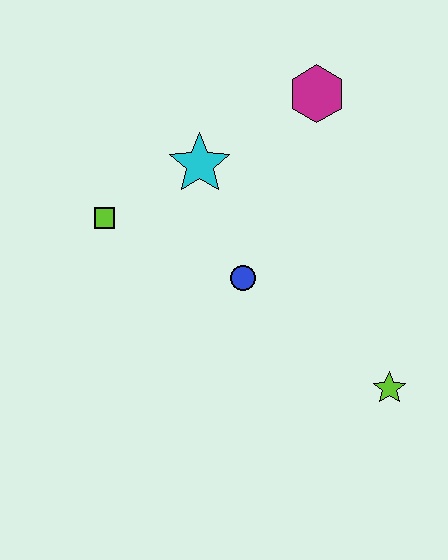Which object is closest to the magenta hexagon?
The cyan star is closest to the magenta hexagon.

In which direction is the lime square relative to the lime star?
The lime square is to the left of the lime star.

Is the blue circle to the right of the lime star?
No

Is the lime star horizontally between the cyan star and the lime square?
No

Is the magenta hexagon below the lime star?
No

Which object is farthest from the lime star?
The lime square is farthest from the lime star.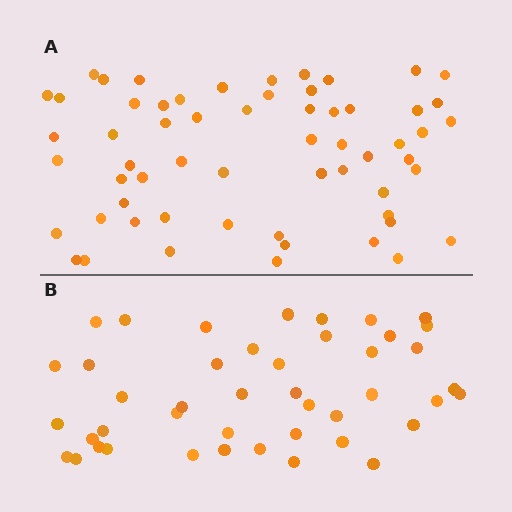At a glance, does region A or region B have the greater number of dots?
Region A (the top region) has more dots.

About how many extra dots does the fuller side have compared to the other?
Region A has approximately 15 more dots than region B.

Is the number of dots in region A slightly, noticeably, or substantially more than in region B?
Region A has noticeably more, but not dramatically so. The ratio is roughly 1.4 to 1.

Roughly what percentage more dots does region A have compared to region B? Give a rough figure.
About 35% more.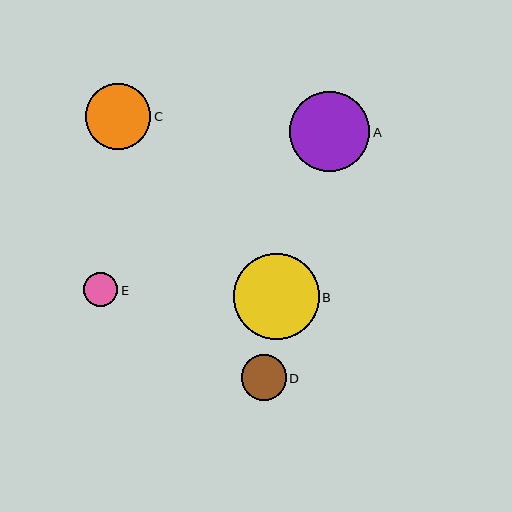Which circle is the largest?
Circle B is the largest with a size of approximately 86 pixels.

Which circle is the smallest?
Circle E is the smallest with a size of approximately 34 pixels.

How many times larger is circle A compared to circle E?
Circle A is approximately 2.4 times the size of circle E.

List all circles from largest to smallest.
From largest to smallest: B, A, C, D, E.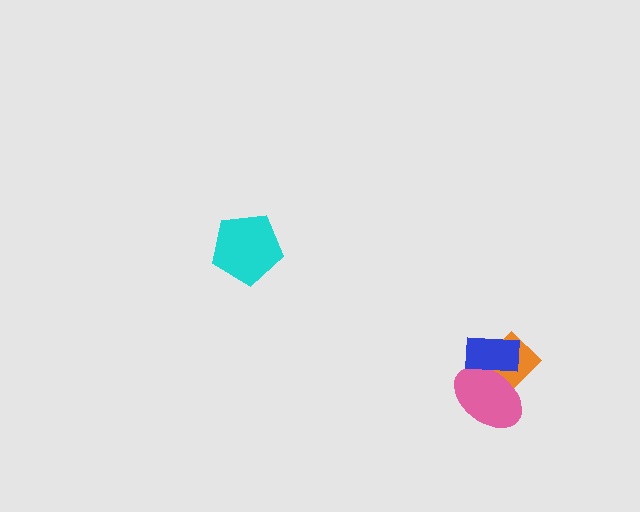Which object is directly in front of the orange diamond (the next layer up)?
The pink ellipse is directly in front of the orange diamond.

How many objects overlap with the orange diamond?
2 objects overlap with the orange diamond.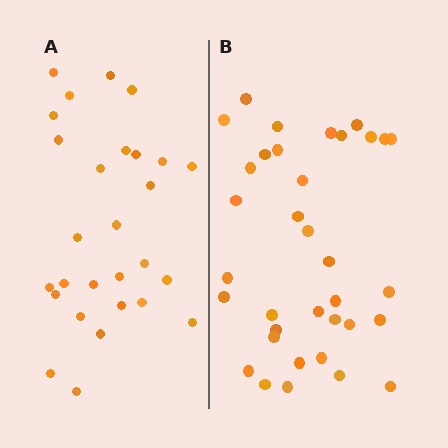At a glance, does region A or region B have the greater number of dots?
Region B (the right region) has more dots.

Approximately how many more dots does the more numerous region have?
Region B has roughly 8 or so more dots than region A.